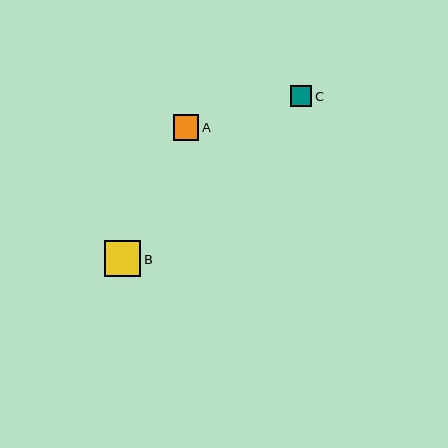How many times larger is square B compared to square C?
Square B is approximately 1.7 times the size of square C.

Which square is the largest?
Square B is the largest with a size of approximately 36 pixels.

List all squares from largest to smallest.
From largest to smallest: B, A, C.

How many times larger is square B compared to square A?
Square B is approximately 1.4 times the size of square A.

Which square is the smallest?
Square C is the smallest with a size of approximately 22 pixels.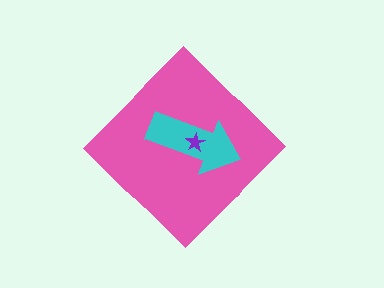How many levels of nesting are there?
3.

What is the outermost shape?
The pink diamond.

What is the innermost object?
The purple star.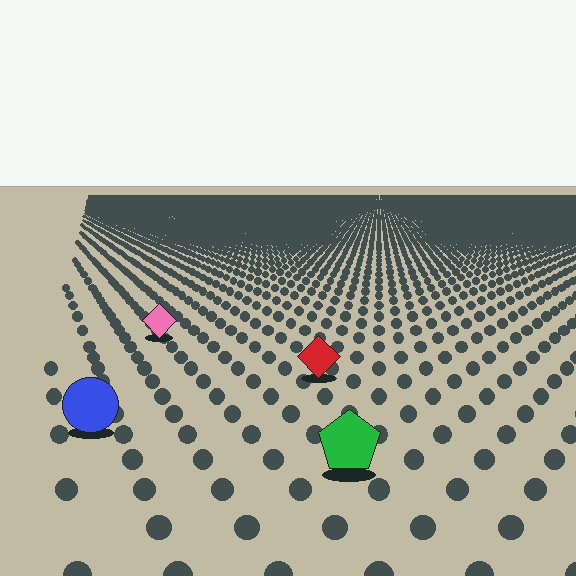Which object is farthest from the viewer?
The pink diamond is farthest from the viewer. It appears smaller and the ground texture around it is denser.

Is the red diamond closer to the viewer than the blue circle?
No. The blue circle is closer — you can tell from the texture gradient: the ground texture is coarser near it.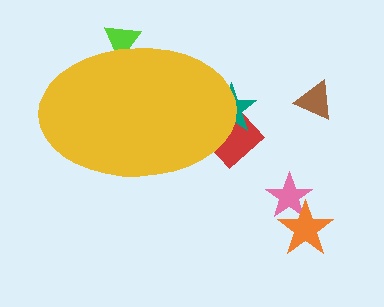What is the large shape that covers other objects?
A yellow ellipse.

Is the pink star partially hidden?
No, the pink star is fully visible.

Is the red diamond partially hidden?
Yes, the red diamond is partially hidden behind the yellow ellipse.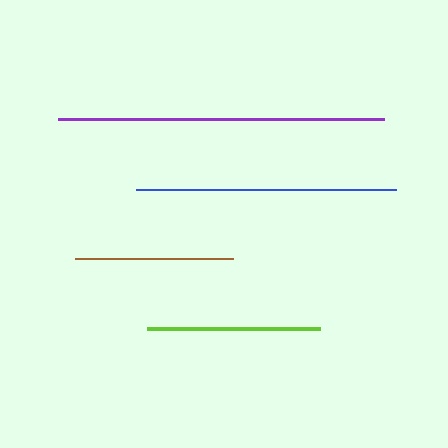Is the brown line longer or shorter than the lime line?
The lime line is longer than the brown line.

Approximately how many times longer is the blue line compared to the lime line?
The blue line is approximately 1.5 times the length of the lime line.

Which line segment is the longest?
The purple line is the longest at approximately 326 pixels.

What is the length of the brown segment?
The brown segment is approximately 158 pixels long.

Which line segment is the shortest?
The brown line is the shortest at approximately 158 pixels.